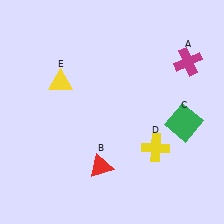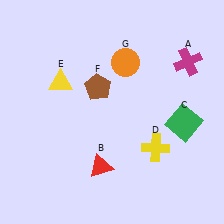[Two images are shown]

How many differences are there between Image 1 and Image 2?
There are 2 differences between the two images.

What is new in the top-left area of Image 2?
A brown pentagon (F) was added in the top-left area of Image 2.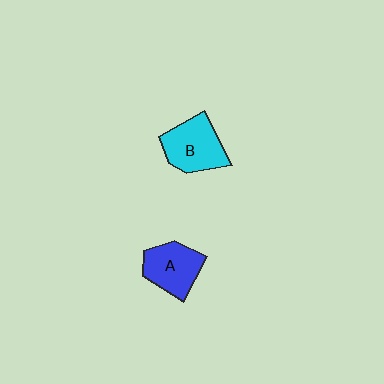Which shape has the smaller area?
Shape A (blue).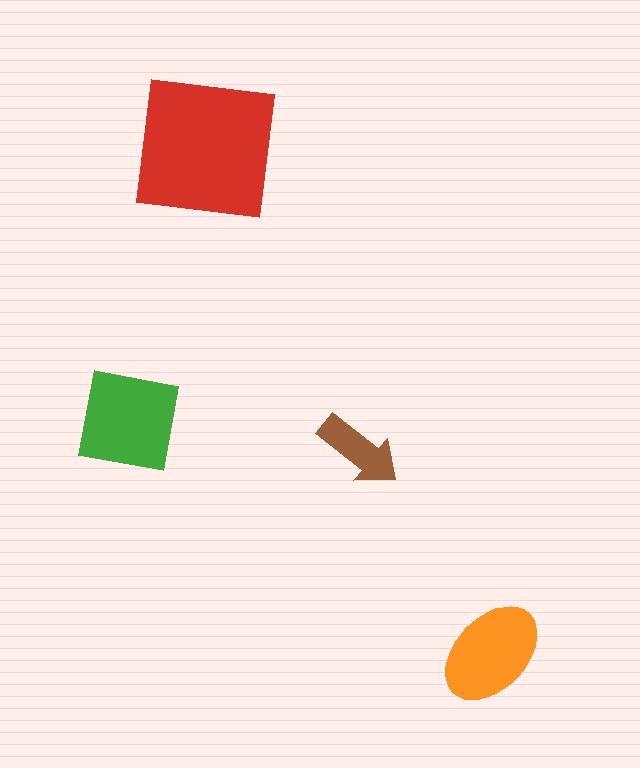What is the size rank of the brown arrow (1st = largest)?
4th.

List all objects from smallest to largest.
The brown arrow, the orange ellipse, the green square, the red square.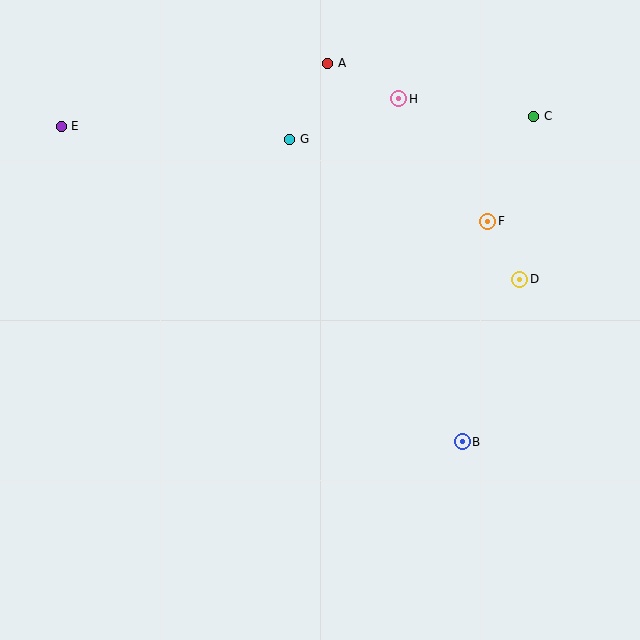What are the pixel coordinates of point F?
Point F is at (488, 221).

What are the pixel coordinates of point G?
Point G is at (290, 139).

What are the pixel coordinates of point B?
Point B is at (462, 442).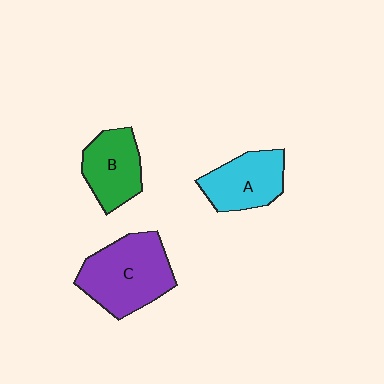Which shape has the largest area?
Shape C (purple).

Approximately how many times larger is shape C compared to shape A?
Approximately 1.5 times.